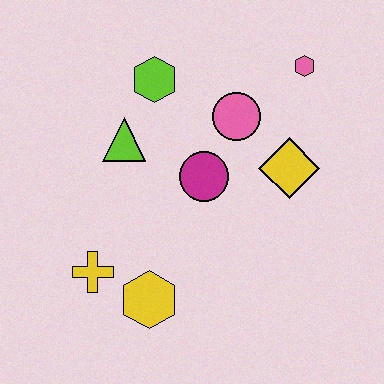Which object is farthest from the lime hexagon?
The yellow hexagon is farthest from the lime hexagon.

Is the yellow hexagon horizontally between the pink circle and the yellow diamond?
No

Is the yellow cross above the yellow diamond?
No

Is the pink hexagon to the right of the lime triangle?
Yes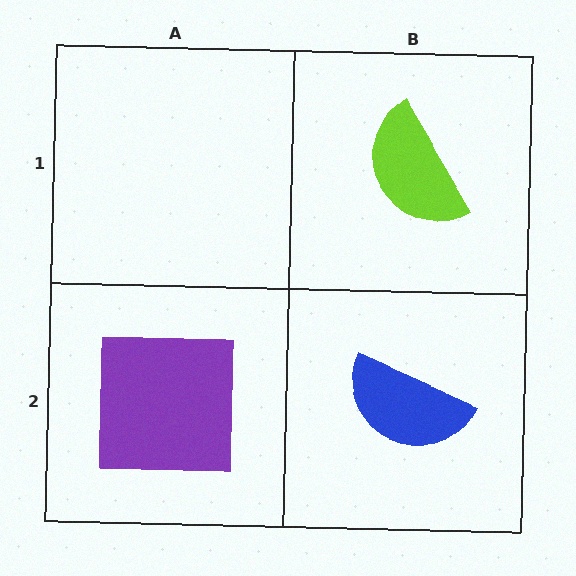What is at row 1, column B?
A lime semicircle.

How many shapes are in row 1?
1 shape.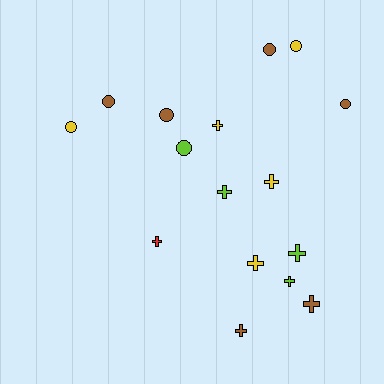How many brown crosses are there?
There are 2 brown crosses.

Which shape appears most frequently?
Cross, with 9 objects.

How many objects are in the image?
There are 16 objects.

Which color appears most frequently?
Brown, with 6 objects.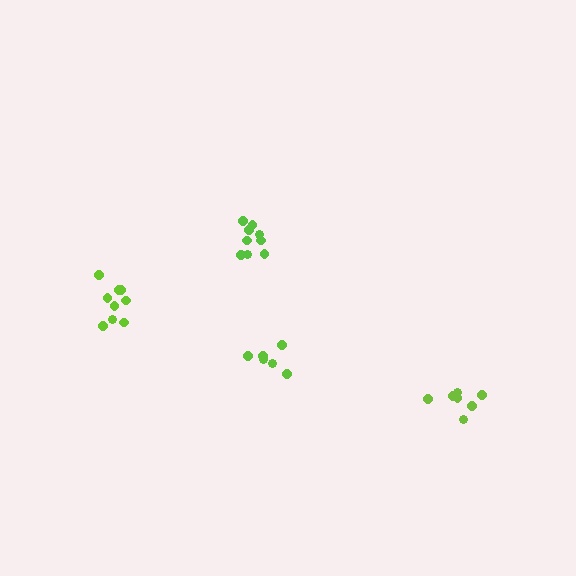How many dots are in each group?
Group 1: 6 dots, Group 2: 9 dots, Group 3: 9 dots, Group 4: 7 dots (31 total).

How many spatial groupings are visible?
There are 4 spatial groupings.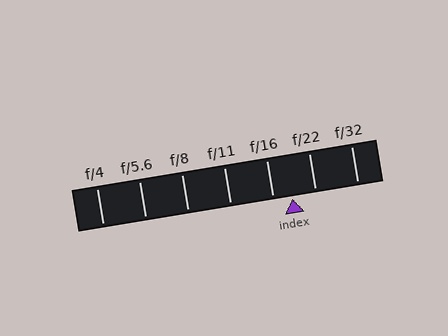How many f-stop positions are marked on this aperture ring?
There are 7 f-stop positions marked.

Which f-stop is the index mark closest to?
The index mark is closest to f/16.